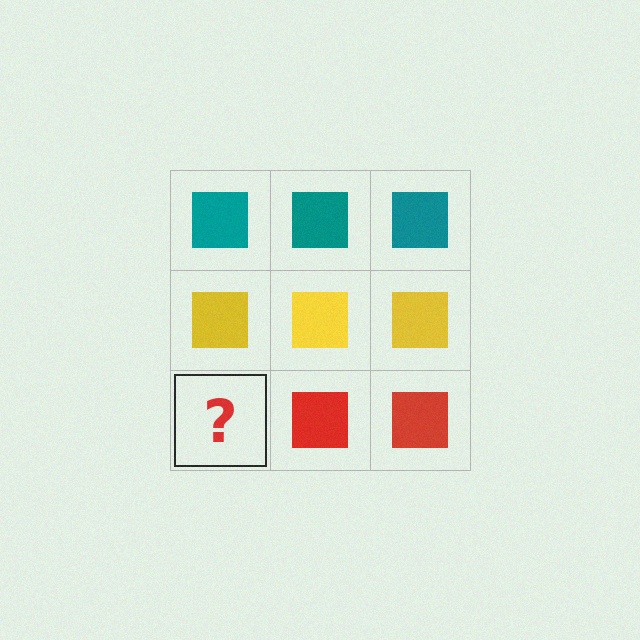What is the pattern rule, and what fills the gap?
The rule is that each row has a consistent color. The gap should be filled with a red square.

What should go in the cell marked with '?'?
The missing cell should contain a red square.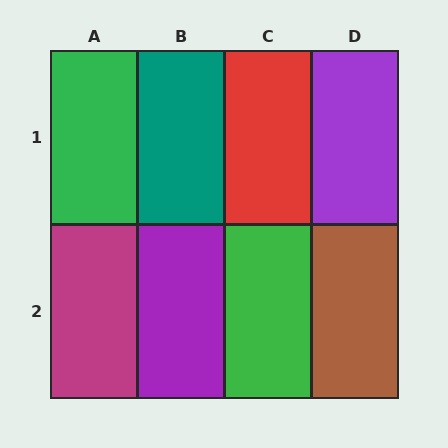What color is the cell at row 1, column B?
Teal.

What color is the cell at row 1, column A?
Green.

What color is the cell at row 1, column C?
Red.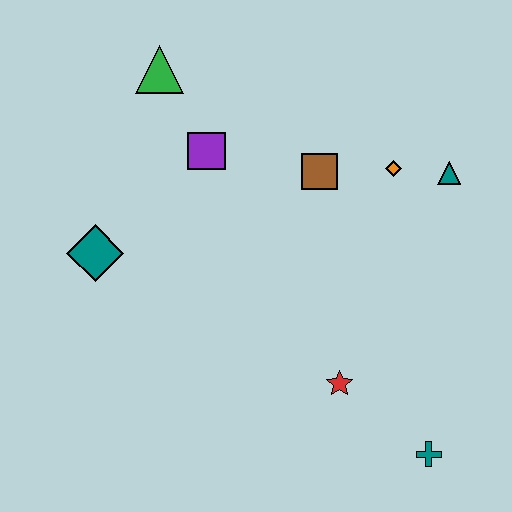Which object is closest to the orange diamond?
The teal triangle is closest to the orange diamond.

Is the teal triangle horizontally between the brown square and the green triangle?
No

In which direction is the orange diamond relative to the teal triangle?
The orange diamond is to the left of the teal triangle.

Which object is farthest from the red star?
The green triangle is farthest from the red star.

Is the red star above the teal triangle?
No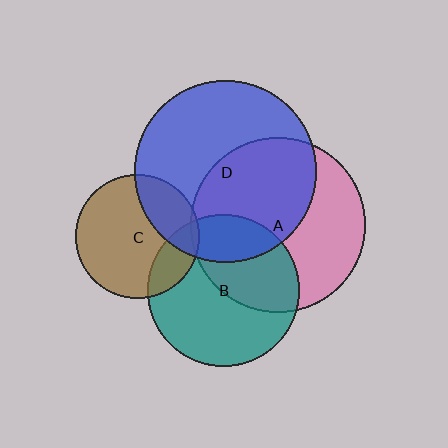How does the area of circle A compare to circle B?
Approximately 1.3 times.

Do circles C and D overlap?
Yes.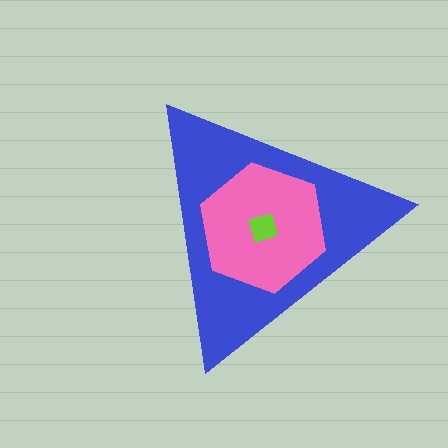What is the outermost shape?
The blue triangle.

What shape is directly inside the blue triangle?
The pink hexagon.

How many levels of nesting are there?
3.